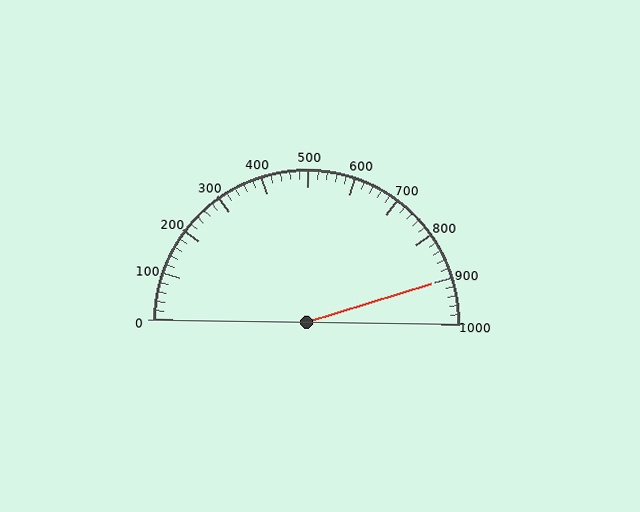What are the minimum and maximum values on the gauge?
The gauge ranges from 0 to 1000.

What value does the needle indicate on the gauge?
The needle indicates approximately 900.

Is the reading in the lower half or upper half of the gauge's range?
The reading is in the upper half of the range (0 to 1000).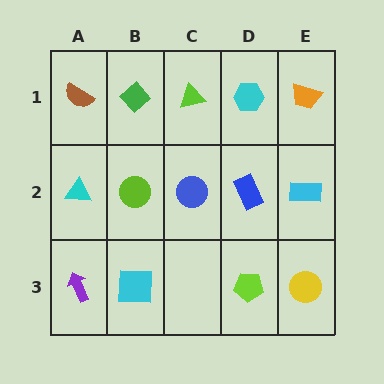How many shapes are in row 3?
4 shapes.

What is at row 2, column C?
A blue circle.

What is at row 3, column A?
A purple arrow.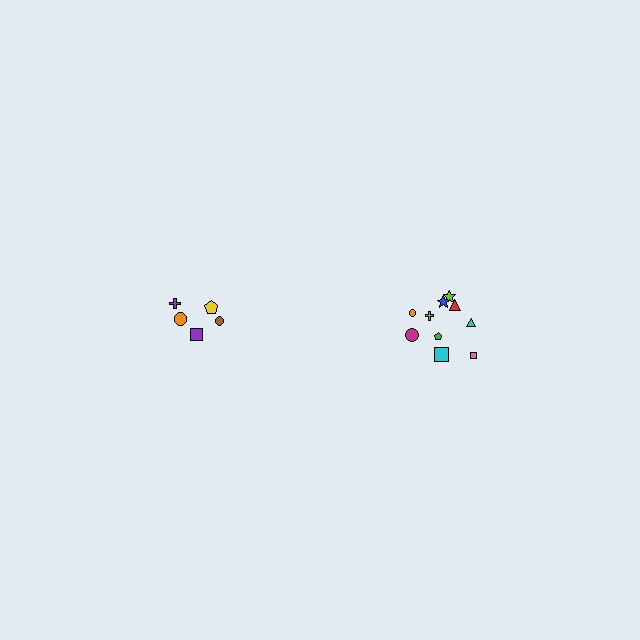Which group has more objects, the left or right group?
The right group.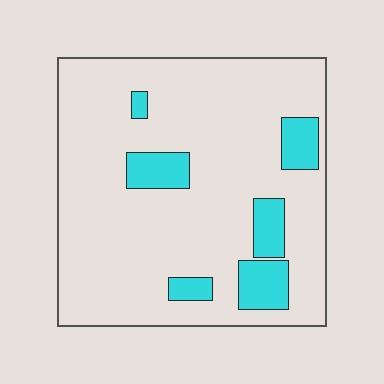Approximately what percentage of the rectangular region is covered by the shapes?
Approximately 15%.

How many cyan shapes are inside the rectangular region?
6.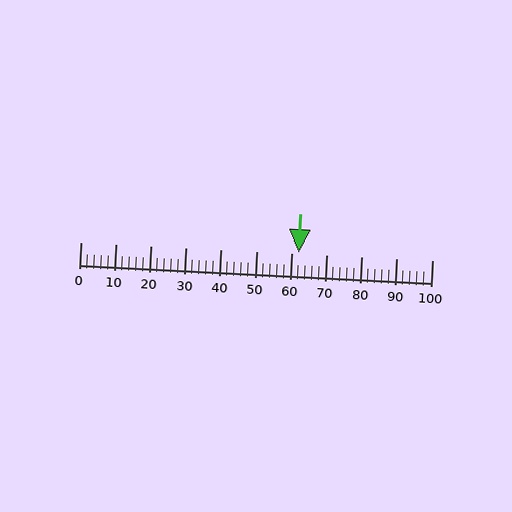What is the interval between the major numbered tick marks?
The major tick marks are spaced 10 units apart.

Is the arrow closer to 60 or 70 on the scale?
The arrow is closer to 60.